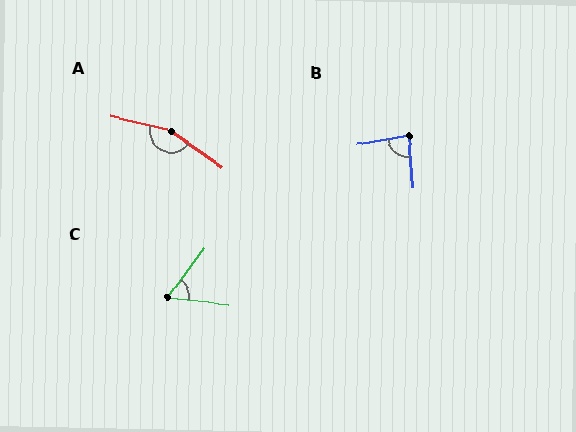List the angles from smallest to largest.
C (59°), B (84°), A (158°).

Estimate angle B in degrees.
Approximately 84 degrees.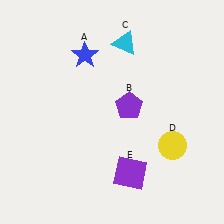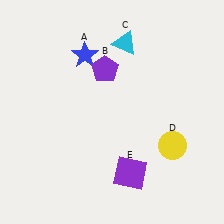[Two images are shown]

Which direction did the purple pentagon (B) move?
The purple pentagon (B) moved up.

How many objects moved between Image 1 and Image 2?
1 object moved between the two images.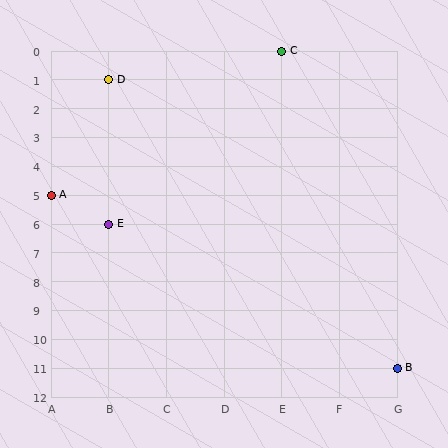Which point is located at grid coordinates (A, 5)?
Point A is at (A, 5).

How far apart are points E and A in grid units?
Points E and A are 1 column and 1 row apart (about 1.4 grid units diagonally).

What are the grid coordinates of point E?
Point E is at grid coordinates (B, 6).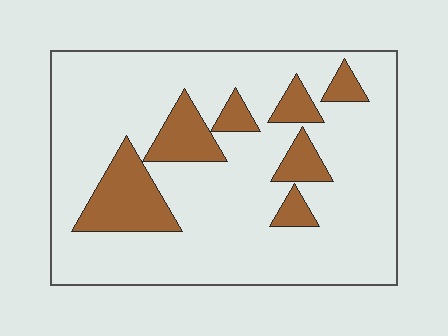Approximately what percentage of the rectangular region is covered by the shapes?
Approximately 20%.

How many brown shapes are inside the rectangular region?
7.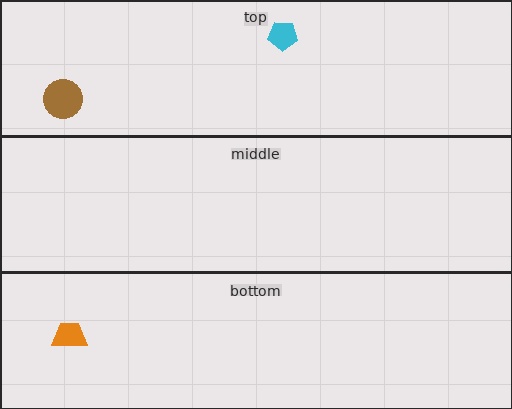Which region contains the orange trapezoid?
The bottom region.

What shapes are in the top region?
The cyan pentagon, the brown circle.